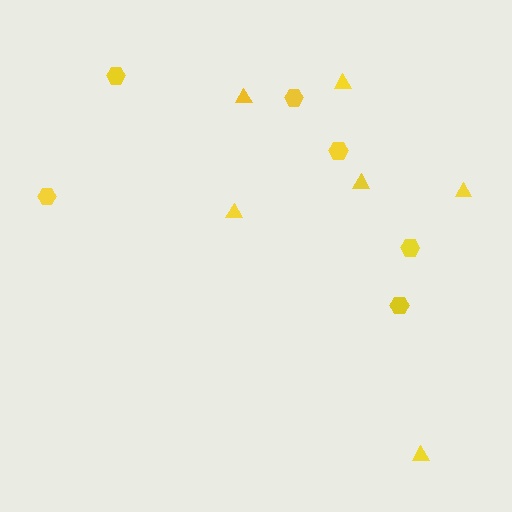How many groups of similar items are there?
There are 2 groups: one group of triangles (6) and one group of hexagons (6).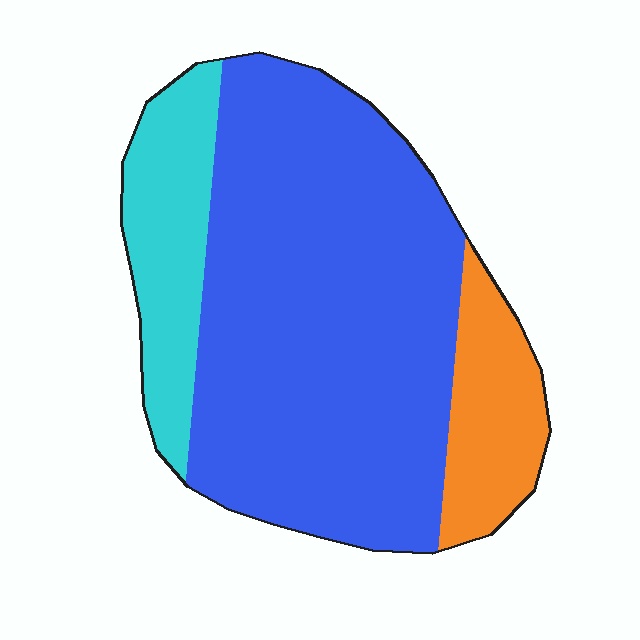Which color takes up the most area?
Blue, at roughly 70%.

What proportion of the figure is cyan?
Cyan covers about 15% of the figure.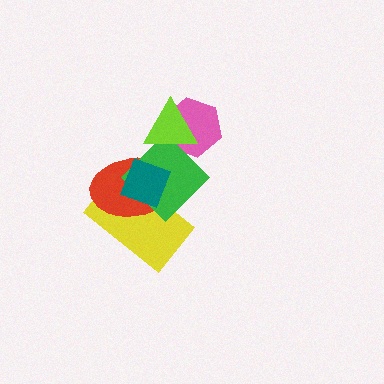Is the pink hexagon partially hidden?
Yes, it is partially covered by another shape.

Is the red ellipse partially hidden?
Yes, it is partially covered by another shape.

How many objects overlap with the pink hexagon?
2 objects overlap with the pink hexagon.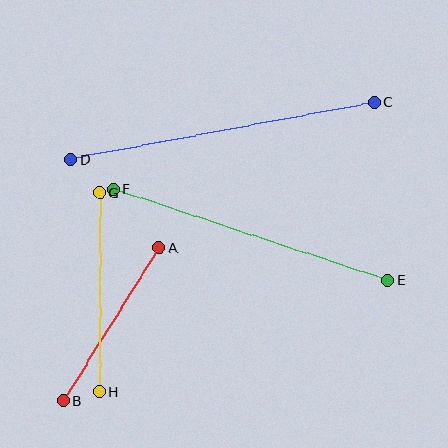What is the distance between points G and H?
The distance is approximately 199 pixels.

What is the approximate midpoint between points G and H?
The midpoint is at approximately (100, 292) pixels.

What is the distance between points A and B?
The distance is approximately 181 pixels.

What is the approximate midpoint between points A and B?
The midpoint is at approximately (111, 324) pixels.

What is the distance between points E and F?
The distance is approximately 289 pixels.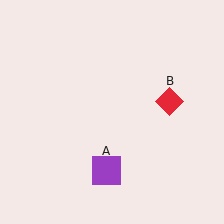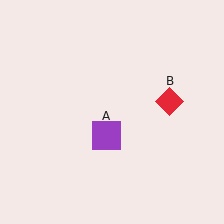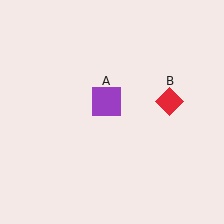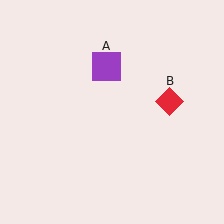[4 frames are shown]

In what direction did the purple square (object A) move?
The purple square (object A) moved up.